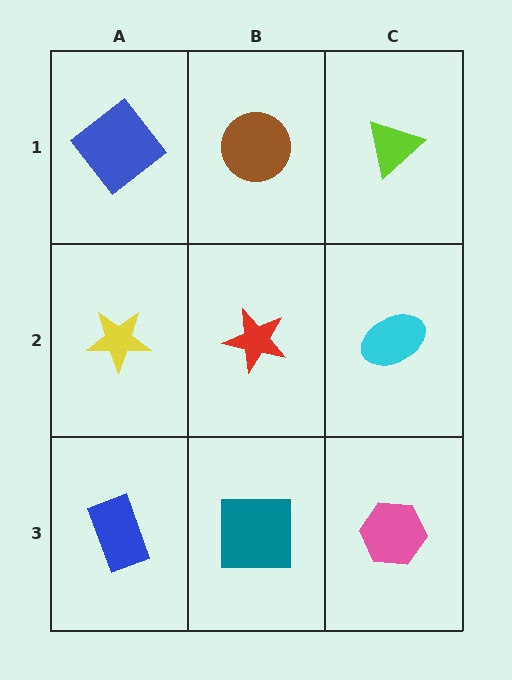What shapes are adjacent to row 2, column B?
A brown circle (row 1, column B), a teal square (row 3, column B), a yellow star (row 2, column A), a cyan ellipse (row 2, column C).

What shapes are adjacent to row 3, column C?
A cyan ellipse (row 2, column C), a teal square (row 3, column B).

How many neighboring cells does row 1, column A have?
2.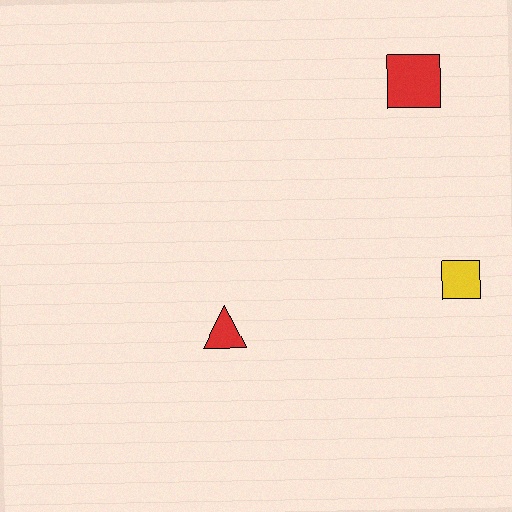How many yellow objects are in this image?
There is 1 yellow object.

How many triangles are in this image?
There is 1 triangle.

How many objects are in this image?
There are 3 objects.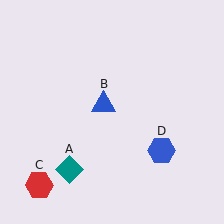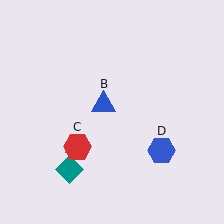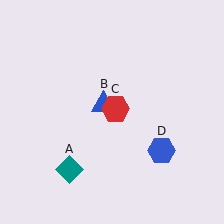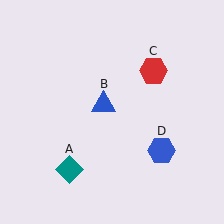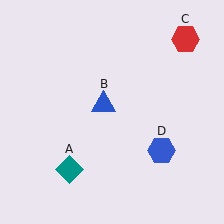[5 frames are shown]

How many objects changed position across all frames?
1 object changed position: red hexagon (object C).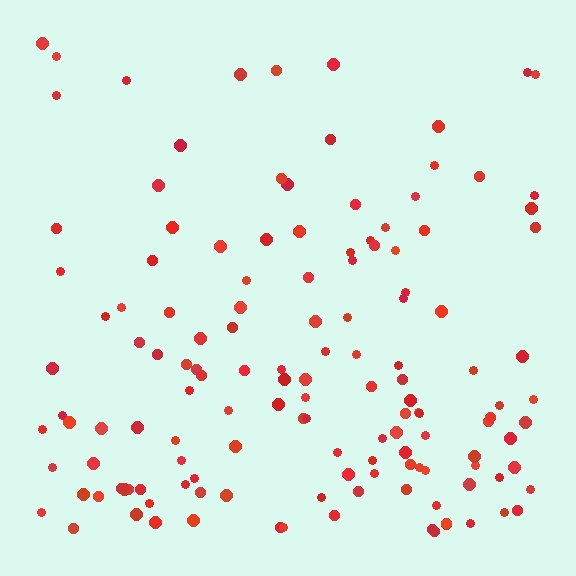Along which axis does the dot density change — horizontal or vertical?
Vertical.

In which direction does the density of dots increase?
From top to bottom, with the bottom side densest.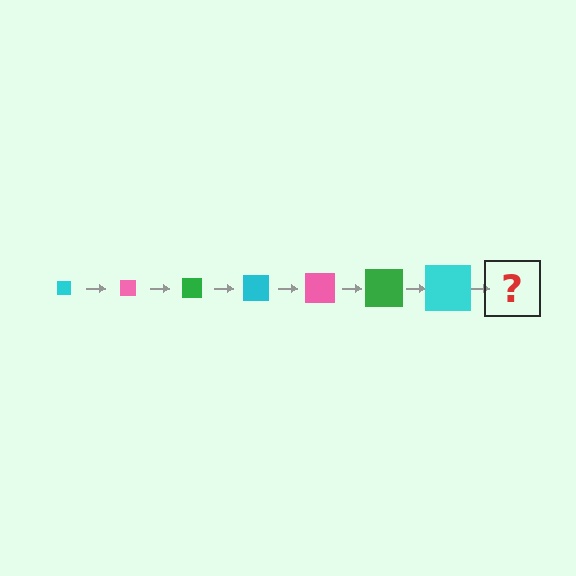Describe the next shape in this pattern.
It should be a pink square, larger than the previous one.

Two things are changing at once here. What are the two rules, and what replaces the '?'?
The two rules are that the square grows larger each step and the color cycles through cyan, pink, and green. The '?' should be a pink square, larger than the previous one.